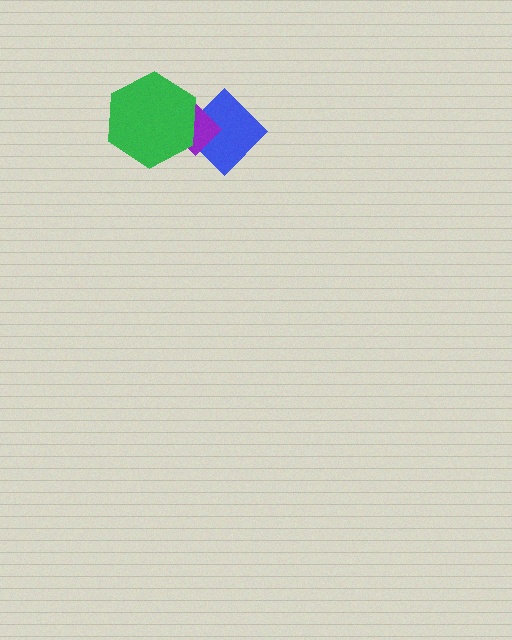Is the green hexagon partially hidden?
No, no other shape covers it.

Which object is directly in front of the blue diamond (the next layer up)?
The purple diamond is directly in front of the blue diamond.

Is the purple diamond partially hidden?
Yes, it is partially covered by another shape.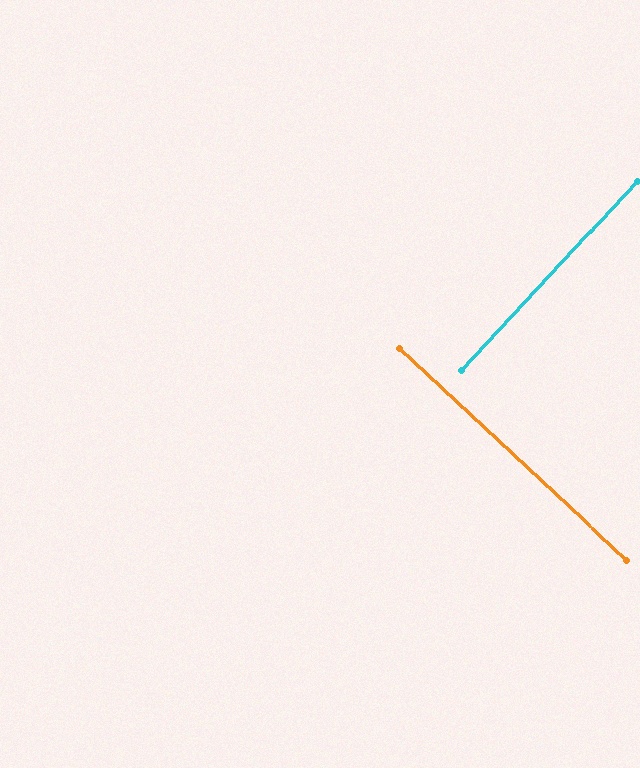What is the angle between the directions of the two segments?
Approximately 90 degrees.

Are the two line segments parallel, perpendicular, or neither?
Perpendicular — they meet at approximately 90°.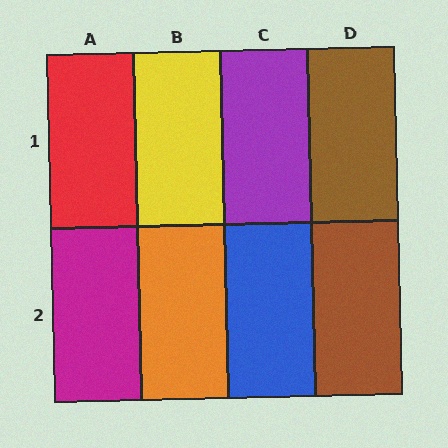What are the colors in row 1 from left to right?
Red, yellow, purple, brown.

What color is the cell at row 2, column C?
Blue.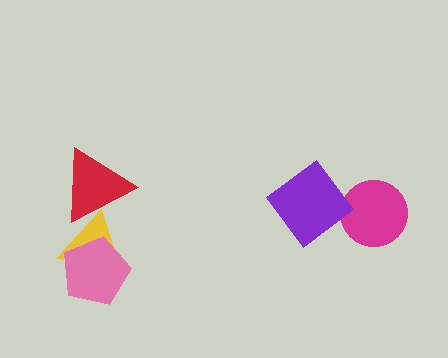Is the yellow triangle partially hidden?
Yes, it is partially covered by another shape.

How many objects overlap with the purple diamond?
0 objects overlap with the purple diamond.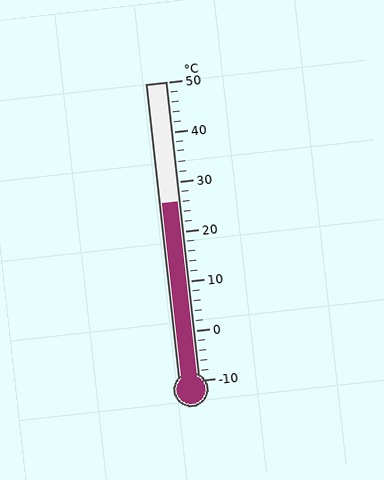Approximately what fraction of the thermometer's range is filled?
The thermometer is filled to approximately 60% of its range.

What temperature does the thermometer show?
The thermometer shows approximately 26°C.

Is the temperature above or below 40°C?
The temperature is below 40°C.